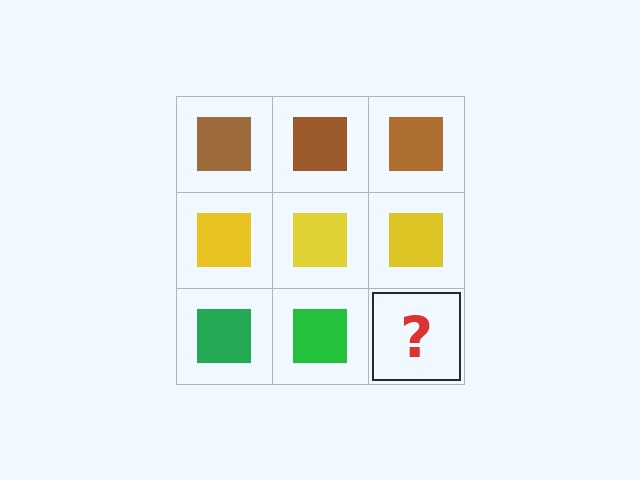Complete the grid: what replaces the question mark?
The question mark should be replaced with a green square.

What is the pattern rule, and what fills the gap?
The rule is that each row has a consistent color. The gap should be filled with a green square.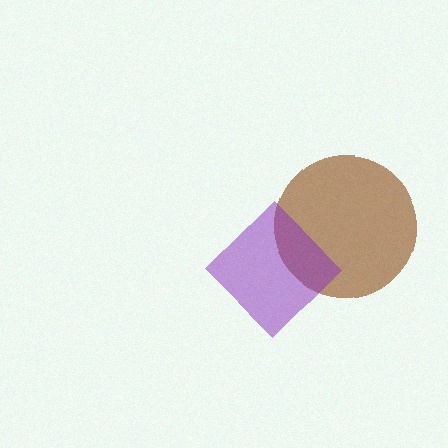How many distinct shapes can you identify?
There are 2 distinct shapes: a brown circle, a purple diamond.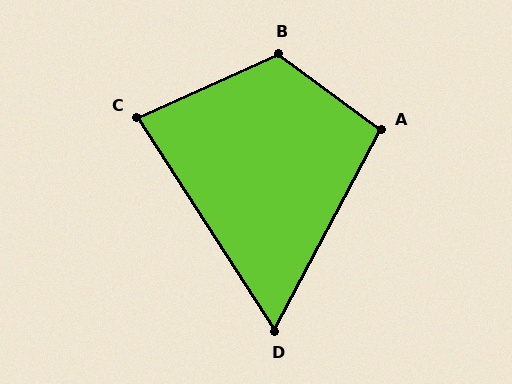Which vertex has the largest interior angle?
B, at approximately 119 degrees.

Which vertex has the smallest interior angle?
D, at approximately 61 degrees.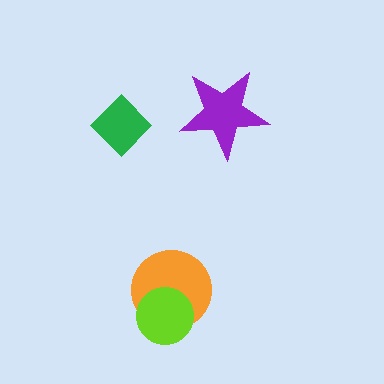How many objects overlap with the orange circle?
1 object overlaps with the orange circle.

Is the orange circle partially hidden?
Yes, it is partially covered by another shape.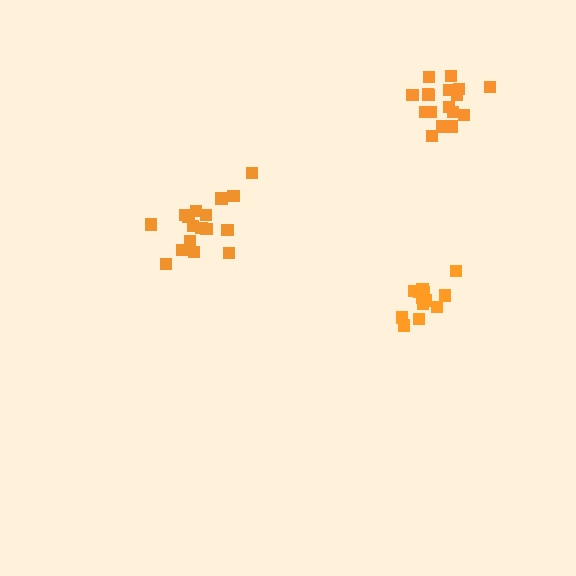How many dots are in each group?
Group 1: 17 dots, Group 2: 13 dots, Group 3: 17 dots (47 total).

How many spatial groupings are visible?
There are 3 spatial groupings.